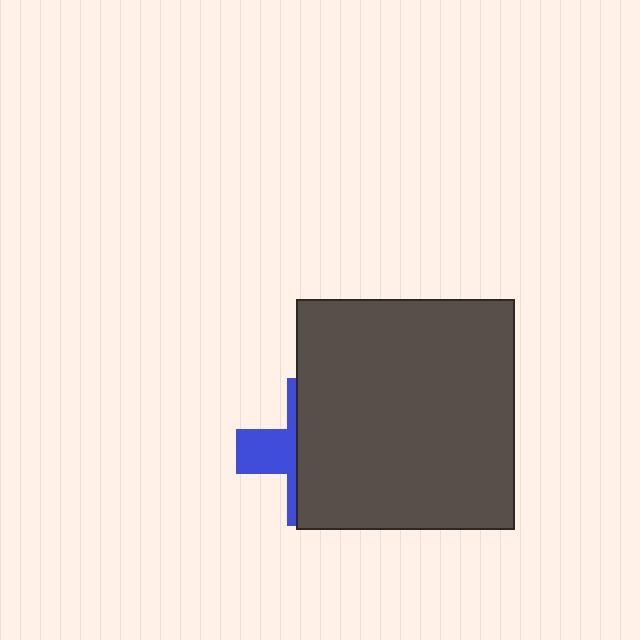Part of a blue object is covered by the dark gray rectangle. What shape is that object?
It is a cross.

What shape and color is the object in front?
The object in front is a dark gray rectangle.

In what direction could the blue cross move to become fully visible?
The blue cross could move left. That would shift it out from behind the dark gray rectangle entirely.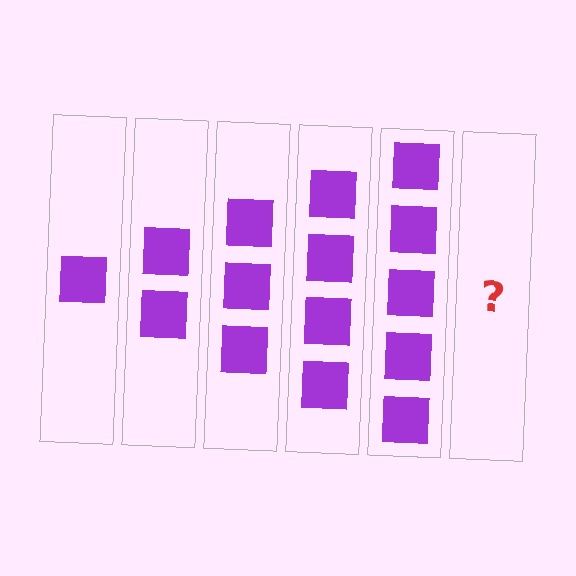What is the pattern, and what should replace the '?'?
The pattern is that each step adds one more square. The '?' should be 6 squares.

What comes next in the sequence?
The next element should be 6 squares.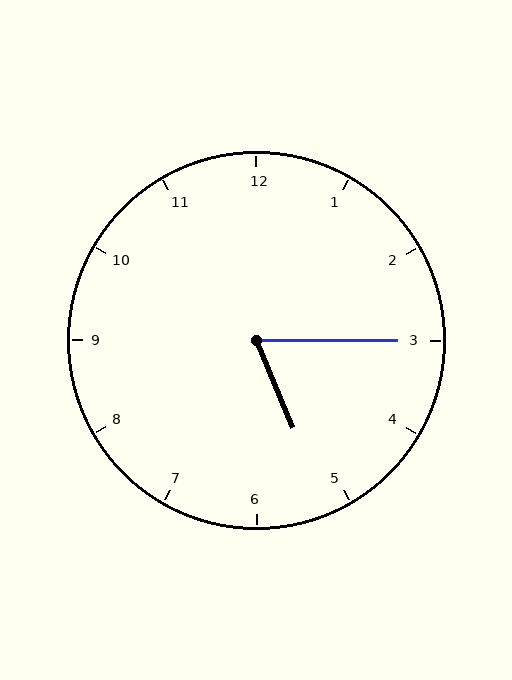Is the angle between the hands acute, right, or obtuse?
It is acute.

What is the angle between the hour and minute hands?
Approximately 68 degrees.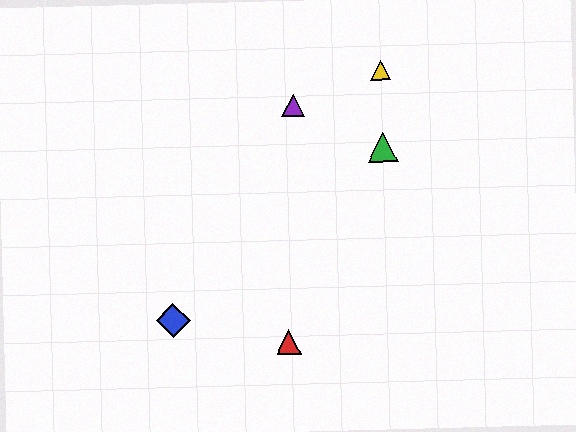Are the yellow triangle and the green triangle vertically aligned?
Yes, both are at x≈381.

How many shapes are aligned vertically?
2 shapes (the green triangle, the yellow triangle) are aligned vertically.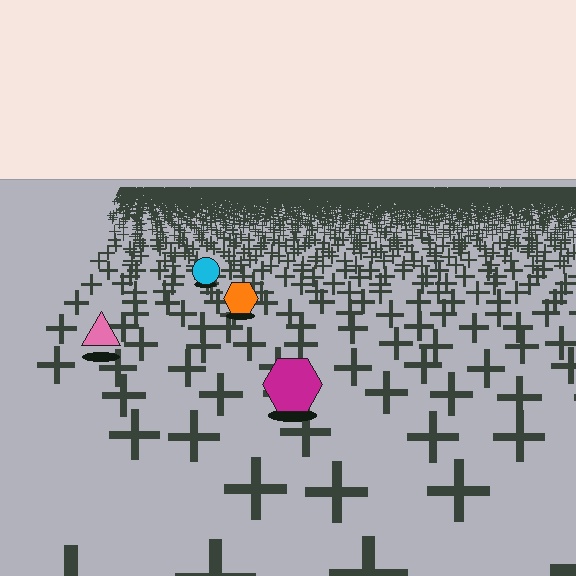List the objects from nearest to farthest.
From nearest to farthest: the magenta hexagon, the pink triangle, the orange hexagon, the cyan circle.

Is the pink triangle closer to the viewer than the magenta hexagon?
No. The magenta hexagon is closer — you can tell from the texture gradient: the ground texture is coarser near it.